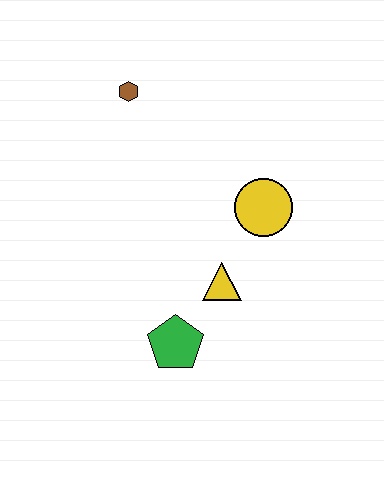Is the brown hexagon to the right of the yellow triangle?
No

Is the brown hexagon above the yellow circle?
Yes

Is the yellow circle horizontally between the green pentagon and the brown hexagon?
No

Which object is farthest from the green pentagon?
The brown hexagon is farthest from the green pentagon.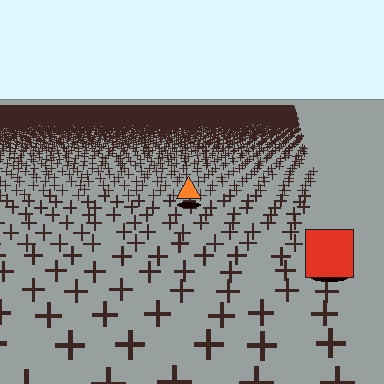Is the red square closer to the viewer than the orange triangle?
Yes. The red square is closer — you can tell from the texture gradient: the ground texture is coarser near it.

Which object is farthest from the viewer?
The orange triangle is farthest from the viewer. It appears smaller and the ground texture around it is denser.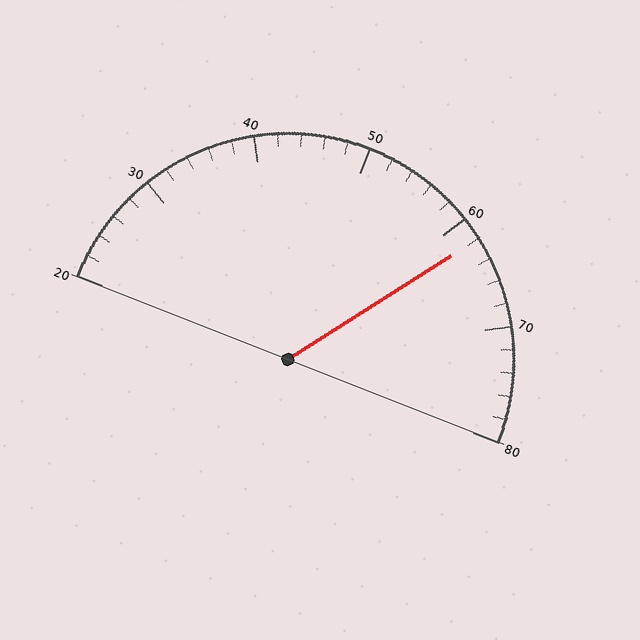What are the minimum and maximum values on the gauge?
The gauge ranges from 20 to 80.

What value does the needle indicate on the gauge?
The needle indicates approximately 62.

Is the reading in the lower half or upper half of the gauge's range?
The reading is in the upper half of the range (20 to 80).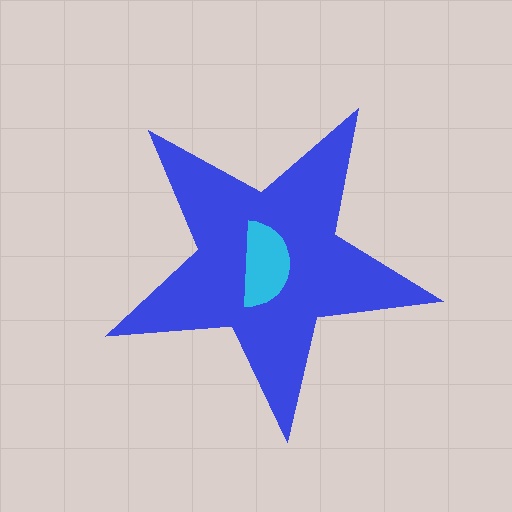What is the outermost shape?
The blue star.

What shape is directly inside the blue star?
The cyan semicircle.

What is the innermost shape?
The cyan semicircle.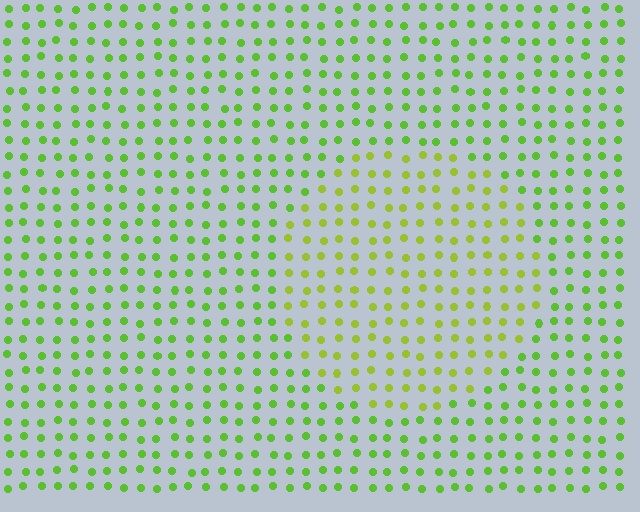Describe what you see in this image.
The image is filled with small lime elements in a uniform arrangement. A circle-shaped region is visible where the elements are tinted to a slightly different hue, forming a subtle color boundary.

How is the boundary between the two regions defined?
The boundary is defined purely by a slight shift in hue (about 26 degrees). Spacing, size, and orientation are identical on both sides.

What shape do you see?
I see a circle.